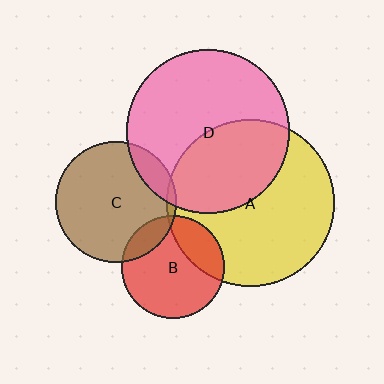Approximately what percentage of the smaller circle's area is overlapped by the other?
Approximately 40%.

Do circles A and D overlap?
Yes.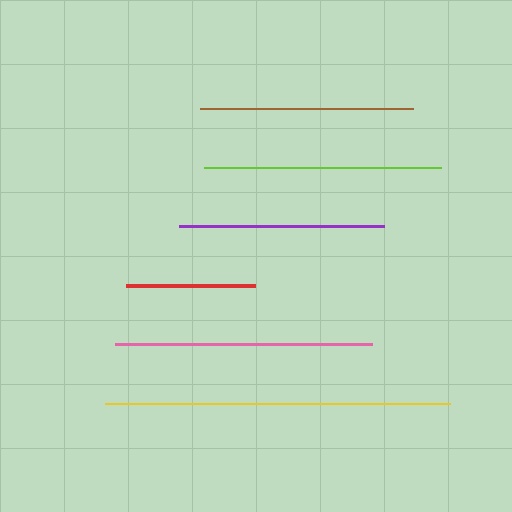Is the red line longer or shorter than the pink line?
The pink line is longer than the red line.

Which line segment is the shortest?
The red line is the shortest at approximately 129 pixels.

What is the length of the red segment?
The red segment is approximately 129 pixels long.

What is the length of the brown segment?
The brown segment is approximately 213 pixels long.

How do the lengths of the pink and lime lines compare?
The pink and lime lines are approximately the same length.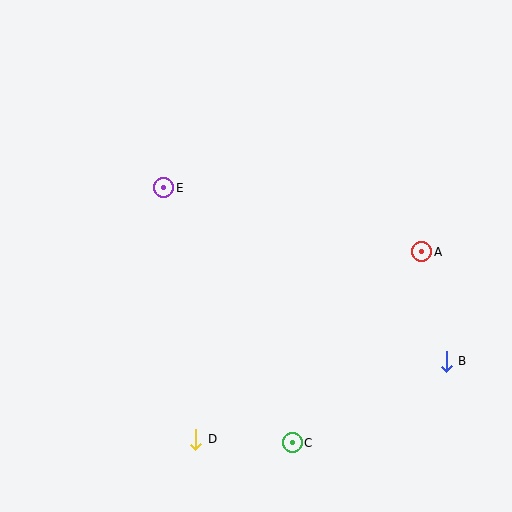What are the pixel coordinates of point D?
Point D is at (196, 439).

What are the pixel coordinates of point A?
Point A is at (422, 252).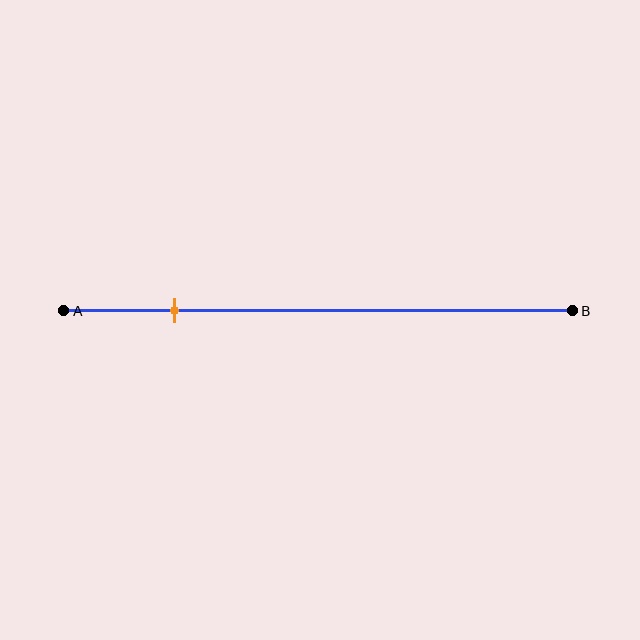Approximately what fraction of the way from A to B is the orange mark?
The orange mark is approximately 20% of the way from A to B.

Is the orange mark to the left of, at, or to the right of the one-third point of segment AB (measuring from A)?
The orange mark is to the left of the one-third point of segment AB.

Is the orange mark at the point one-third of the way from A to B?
No, the mark is at about 20% from A, not at the 33% one-third point.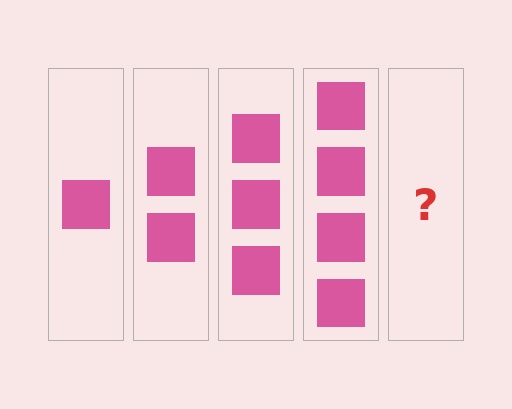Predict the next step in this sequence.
The next step is 5 squares.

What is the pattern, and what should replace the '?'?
The pattern is that each step adds one more square. The '?' should be 5 squares.